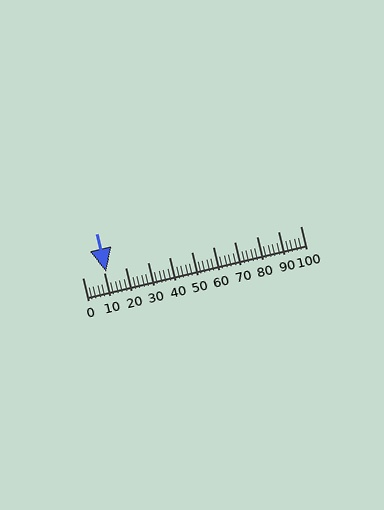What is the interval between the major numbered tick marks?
The major tick marks are spaced 10 units apart.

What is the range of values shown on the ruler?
The ruler shows values from 0 to 100.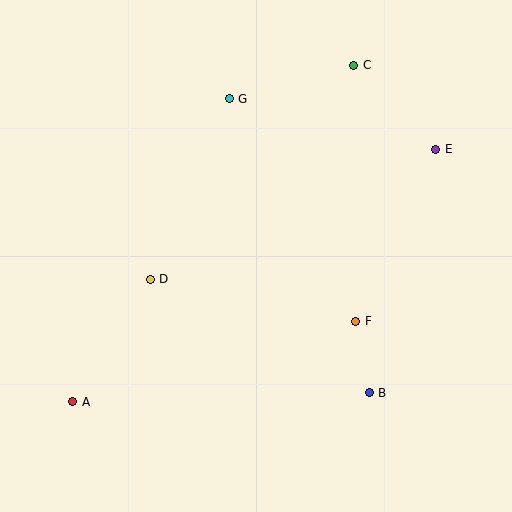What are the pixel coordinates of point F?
Point F is at (356, 321).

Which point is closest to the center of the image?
Point D at (150, 279) is closest to the center.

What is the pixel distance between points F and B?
The distance between F and B is 72 pixels.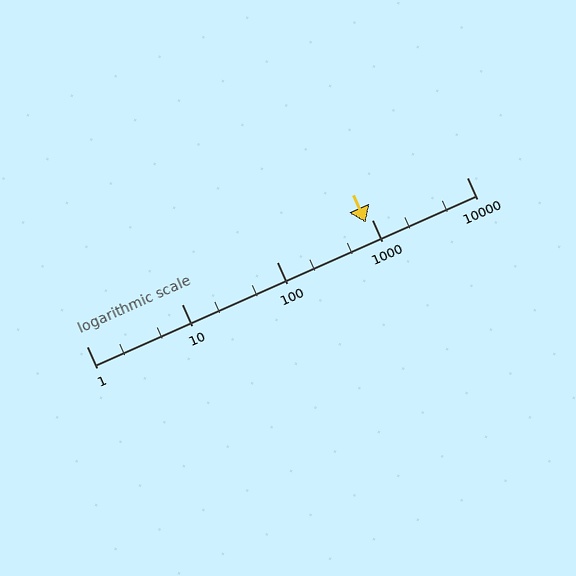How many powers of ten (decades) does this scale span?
The scale spans 4 decades, from 1 to 10000.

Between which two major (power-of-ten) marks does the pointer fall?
The pointer is between 100 and 1000.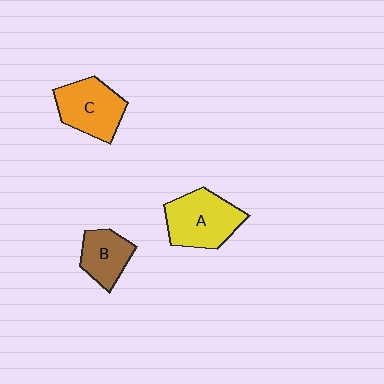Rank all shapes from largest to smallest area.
From largest to smallest: A (yellow), C (orange), B (brown).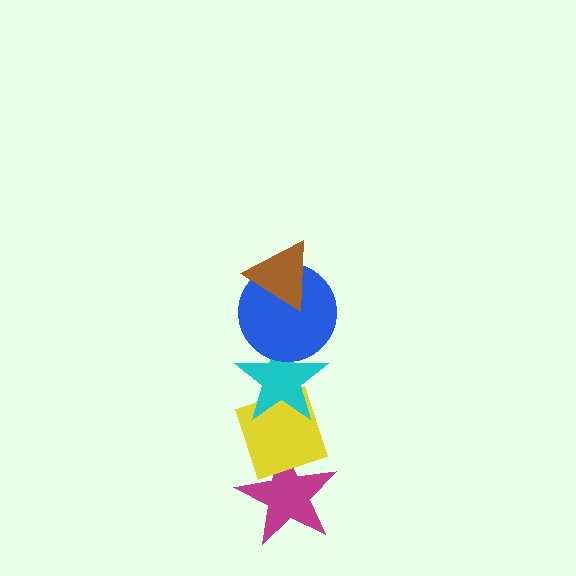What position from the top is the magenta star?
The magenta star is 5th from the top.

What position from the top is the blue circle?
The blue circle is 2nd from the top.